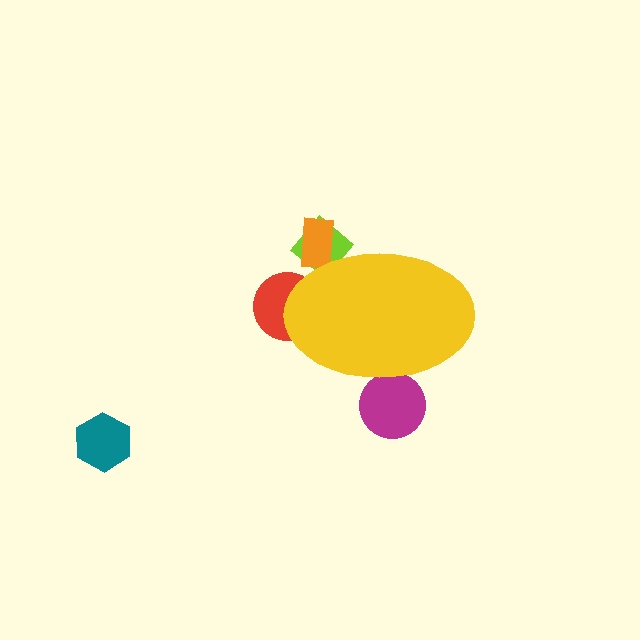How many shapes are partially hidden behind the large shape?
4 shapes are partially hidden.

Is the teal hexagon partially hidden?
No, the teal hexagon is fully visible.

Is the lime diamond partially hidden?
Yes, the lime diamond is partially hidden behind the yellow ellipse.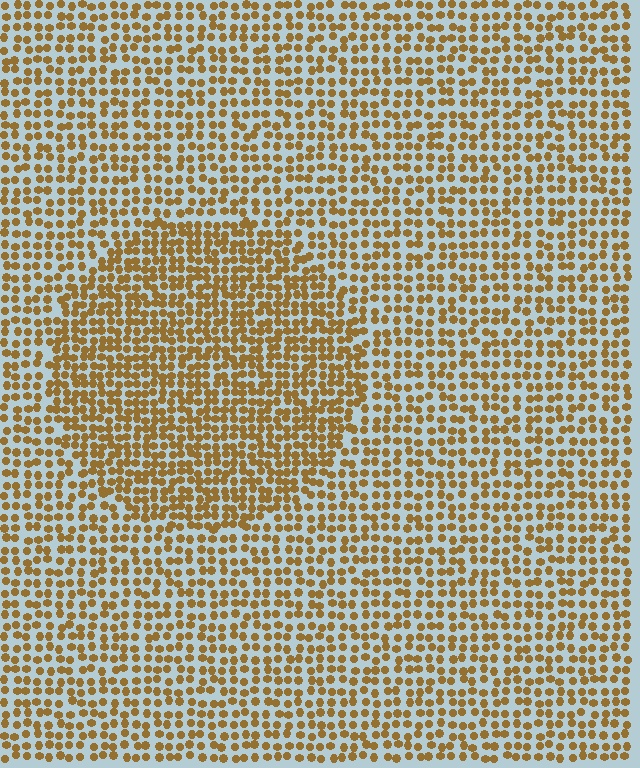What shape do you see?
I see a circle.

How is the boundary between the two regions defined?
The boundary is defined by a change in element density (approximately 1.5x ratio). All elements are the same color, size, and shape.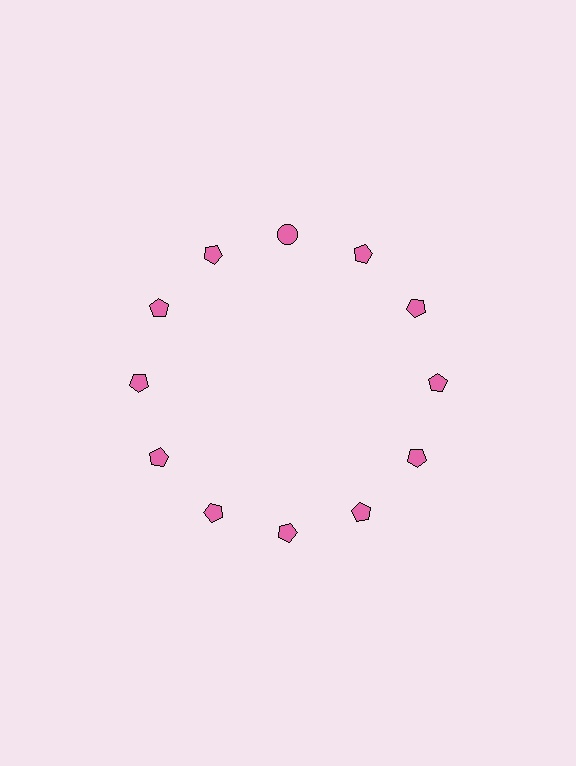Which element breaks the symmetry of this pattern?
The pink circle at roughly the 12 o'clock position breaks the symmetry. All other shapes are pink pentagons.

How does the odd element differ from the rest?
It has a different shape: circle instead of pentagon.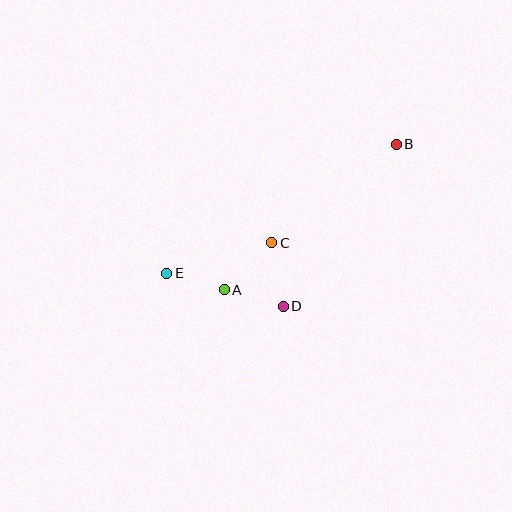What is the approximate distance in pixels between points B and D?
The distance between B and D is approximately 197 pixels.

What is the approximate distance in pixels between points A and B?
The distance between A and B is approximately 225 pixels.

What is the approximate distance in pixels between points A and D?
The distance between A and D is approximately 61 pixels.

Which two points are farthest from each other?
Points B and E are farthest from each other.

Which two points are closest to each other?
Points A and E are closest to each other.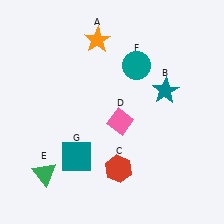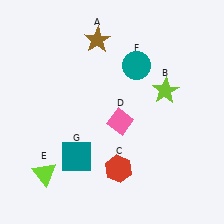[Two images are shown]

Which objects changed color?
A changed from orange to brown. B changed from teal to lime. E changed from green to lime.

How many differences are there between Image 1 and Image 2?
There are 3 differences between the two images.